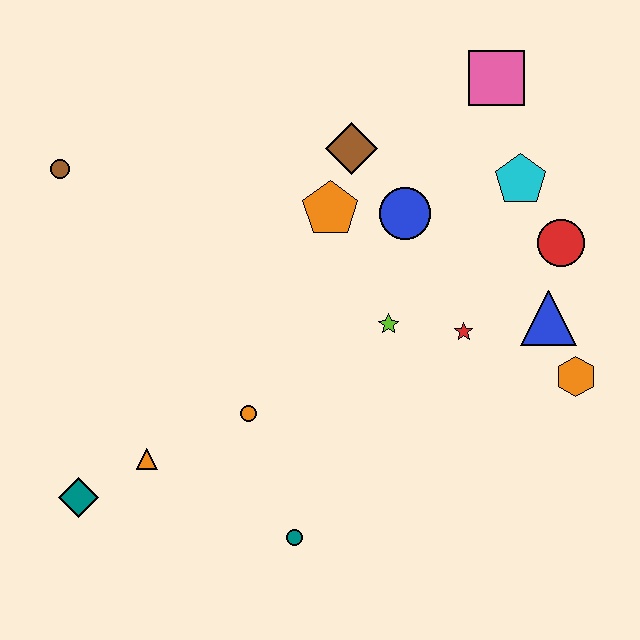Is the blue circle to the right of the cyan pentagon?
No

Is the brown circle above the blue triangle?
Yes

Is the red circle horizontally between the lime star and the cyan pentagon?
No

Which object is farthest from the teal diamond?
The pink square is farthest from the teal diamond.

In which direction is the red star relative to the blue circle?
The red star is below the blue circle.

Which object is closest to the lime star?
The red star is closest to the lime star.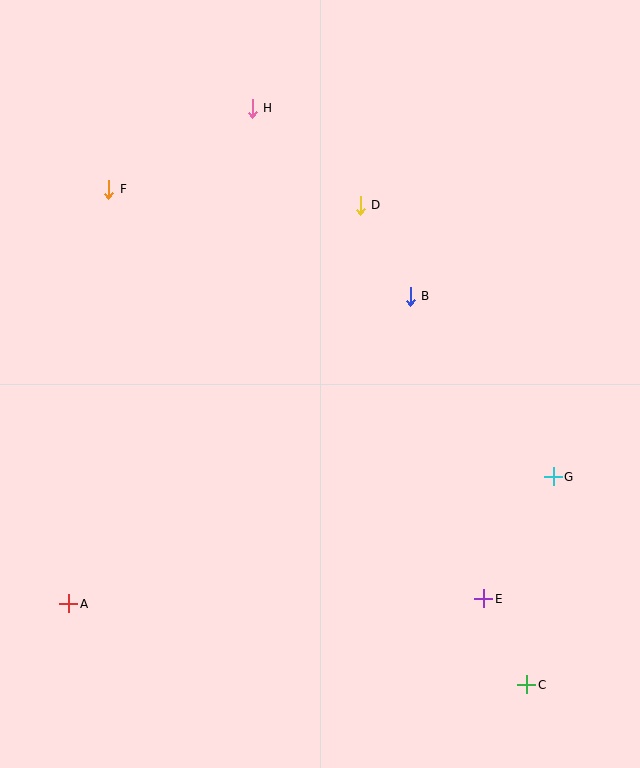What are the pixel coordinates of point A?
Point A is at (69, 604).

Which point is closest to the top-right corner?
Point D is closest to the top-right corner.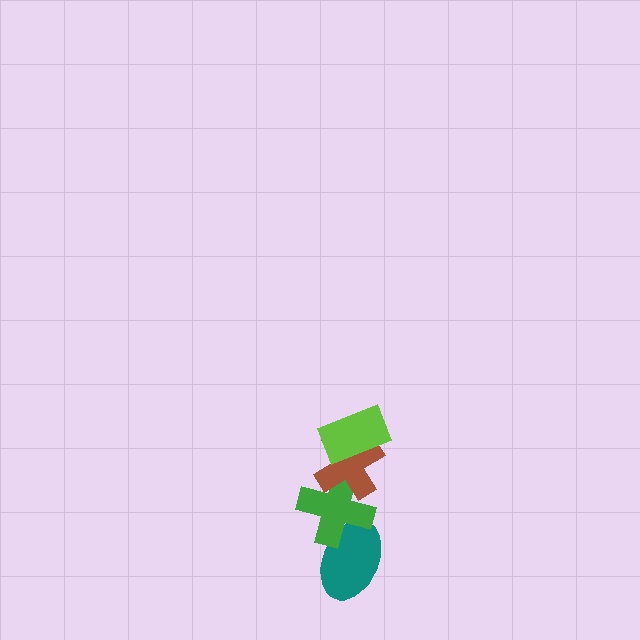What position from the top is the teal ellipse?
The teal ellipse is 4th from the top.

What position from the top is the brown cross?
The brown cross is 2nd from the top.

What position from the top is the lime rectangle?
The lime rectangle is 1st from the top.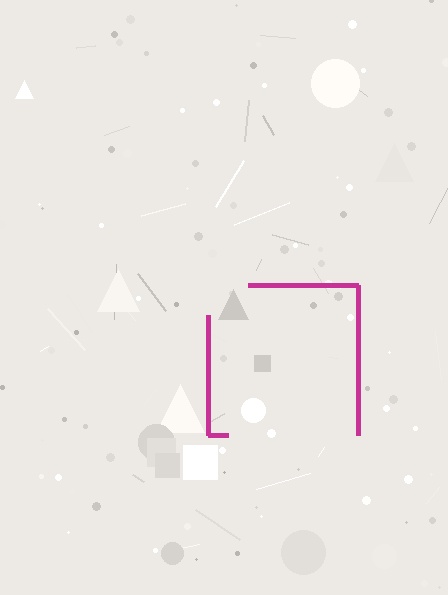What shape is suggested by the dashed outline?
The dashed outline suggests a square.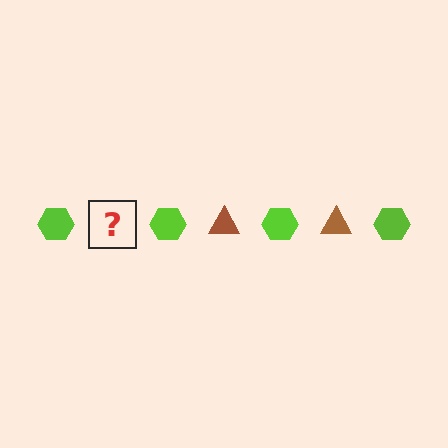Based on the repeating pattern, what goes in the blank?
The blank should be a brown triangle.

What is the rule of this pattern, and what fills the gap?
The rule is that the pattern alternates between lime hexagon and brown triangle. The gap should be filled with a brown triangle.